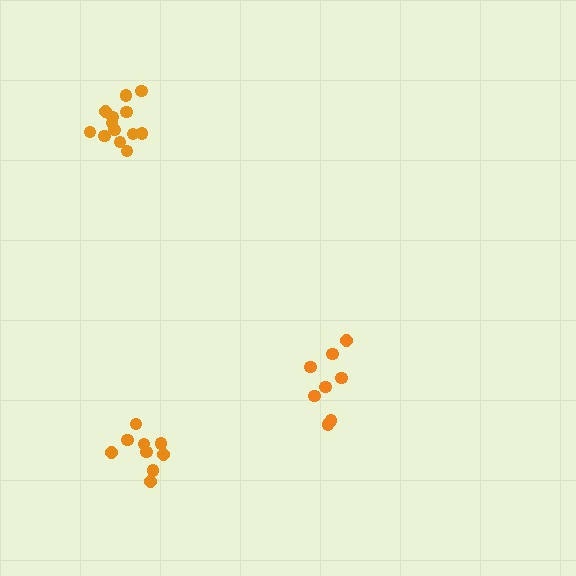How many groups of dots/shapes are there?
There are 3 groups.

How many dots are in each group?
Group 1: 9 dots, Group 2: 8 dots, Group 3: 13 dots (30 total).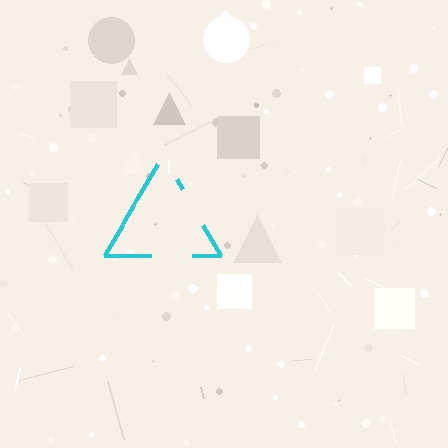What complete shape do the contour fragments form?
The contour fragments form a triangle.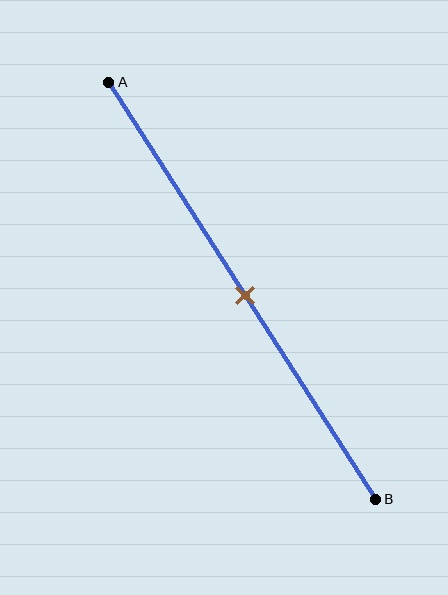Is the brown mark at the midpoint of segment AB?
Yes, the mark is approximately at the midpoint.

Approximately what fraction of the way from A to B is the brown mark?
The brown mark is approximately 50% of the way from A to B.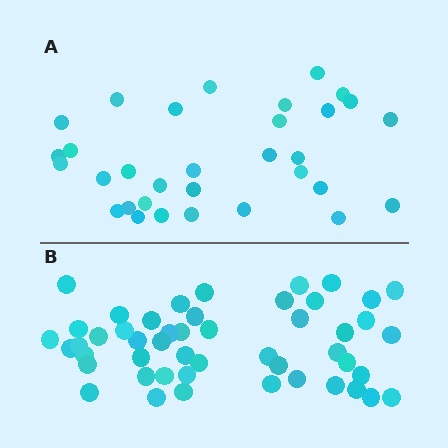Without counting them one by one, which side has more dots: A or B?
Region B (the bottom region) has more dots.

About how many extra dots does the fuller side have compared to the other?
Region B has approximately 15 more dots than region A.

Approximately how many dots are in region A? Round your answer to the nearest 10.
About 30 dots. (The exact count is 32, which rounds to 30.)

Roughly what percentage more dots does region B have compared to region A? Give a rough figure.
About 55% more.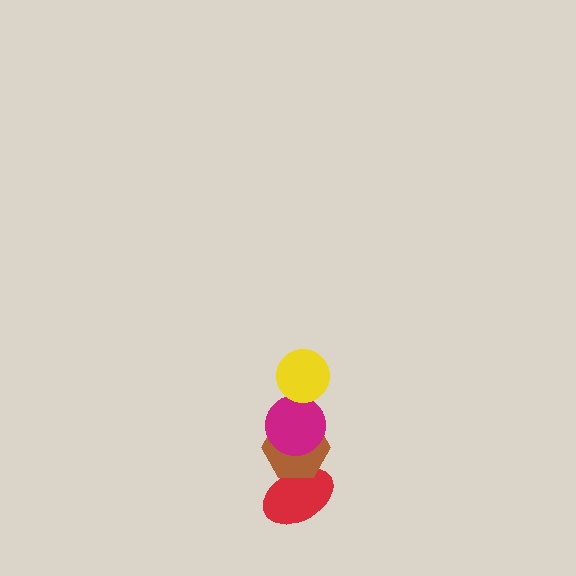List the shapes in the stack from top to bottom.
From top to bottom: the yellow circle, the magenta circle, the brown hexagon, the red ellipse.